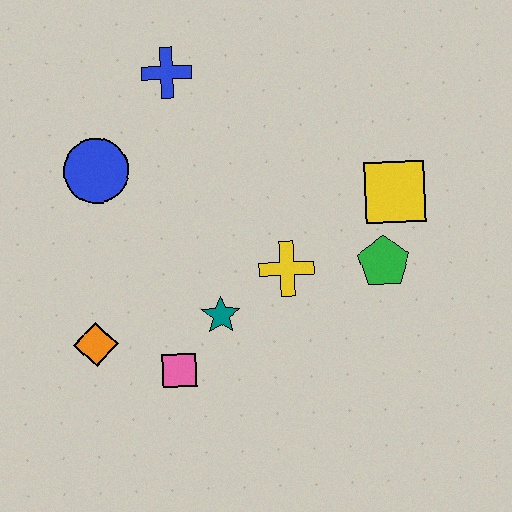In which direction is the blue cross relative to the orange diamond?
The blue cross is above the orange diamond.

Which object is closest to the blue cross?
The blue circle is closest to the blue cross.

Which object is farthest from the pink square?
The blue cross is farthest from the pink square.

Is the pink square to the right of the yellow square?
No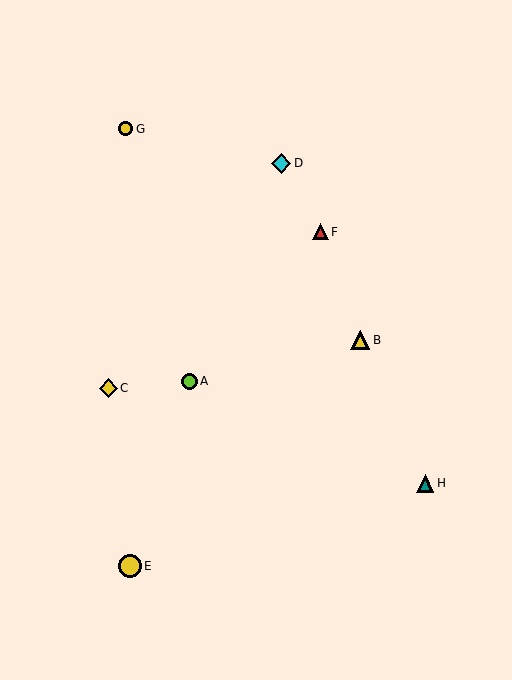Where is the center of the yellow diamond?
The center of the yellow diamond is at (108, 388).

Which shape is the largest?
The yellow circle (labeled E) is the largest.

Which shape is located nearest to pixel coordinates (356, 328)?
The yellow triangle (labeled B) at (360, 340) is nearest to that location.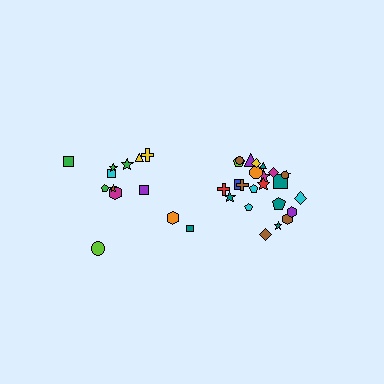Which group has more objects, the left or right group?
The right group.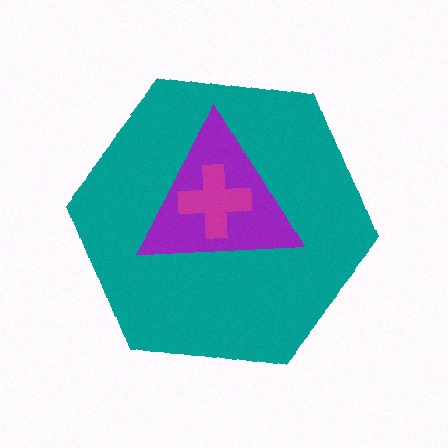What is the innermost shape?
The magenta cross.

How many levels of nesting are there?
3.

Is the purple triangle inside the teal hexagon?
Yes.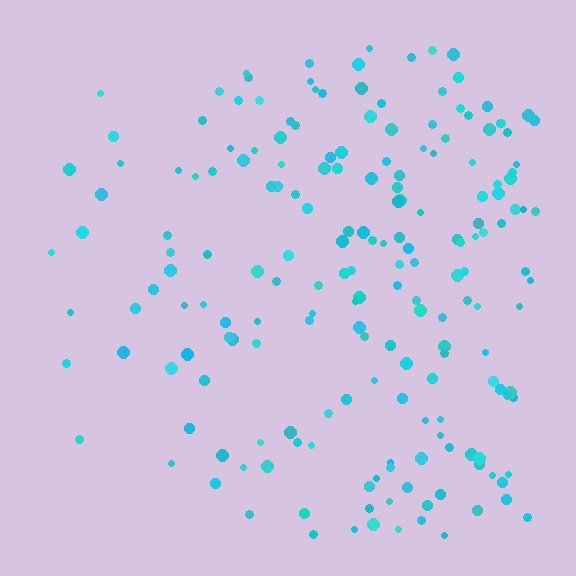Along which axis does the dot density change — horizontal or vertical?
Horizontal.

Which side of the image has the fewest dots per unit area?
The left.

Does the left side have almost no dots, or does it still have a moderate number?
Still a moderate number, just noticeably fewer than the right.